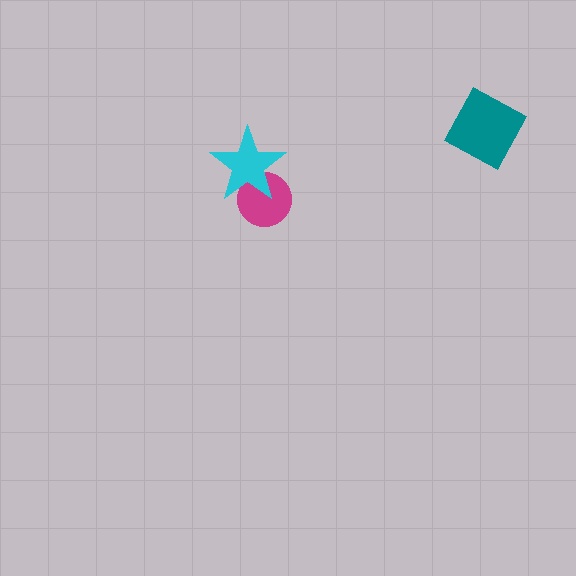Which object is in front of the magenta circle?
The cyan star is in front of the magenta circle.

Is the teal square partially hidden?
No, no other shape covers it.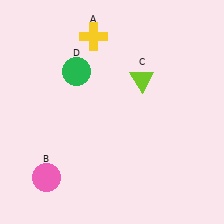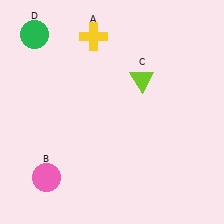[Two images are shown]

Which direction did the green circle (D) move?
The green circle (D) moved left.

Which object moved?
The green circle (D) moved left.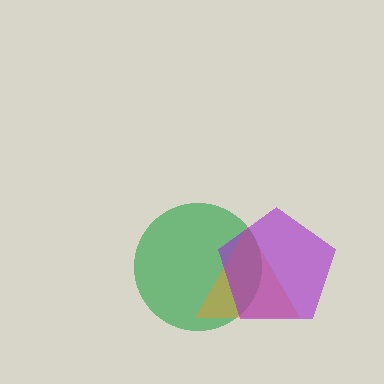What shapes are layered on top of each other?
The layered shapes are: a green circle, an orange triangle, a purple pentagon.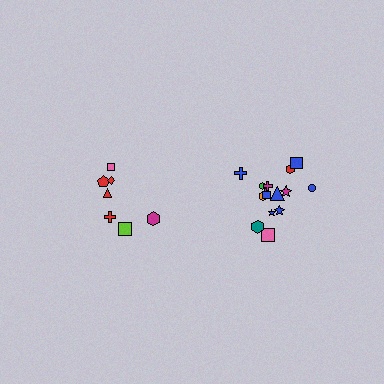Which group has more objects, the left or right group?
The right group.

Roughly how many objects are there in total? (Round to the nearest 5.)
Roughly 20 objects in total.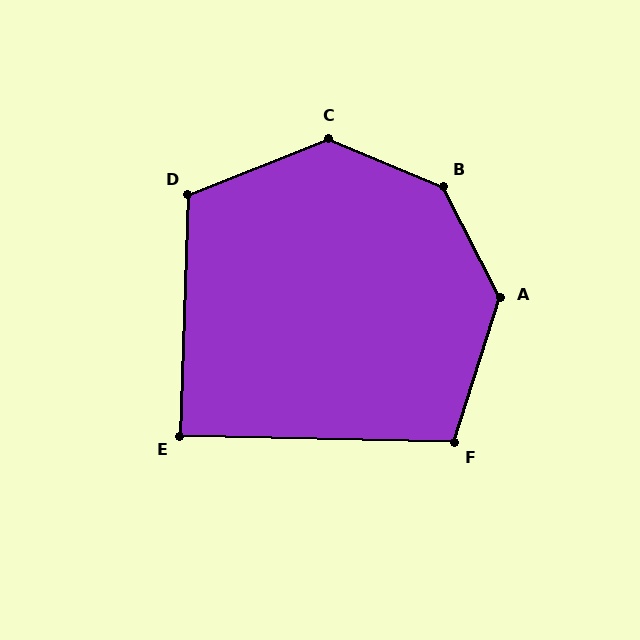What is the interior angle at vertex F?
Approximately 106 degrees (obtuse).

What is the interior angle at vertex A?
Approximately 135 degrees (obtuse).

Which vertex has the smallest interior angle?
E, at approximately 89 degrees.